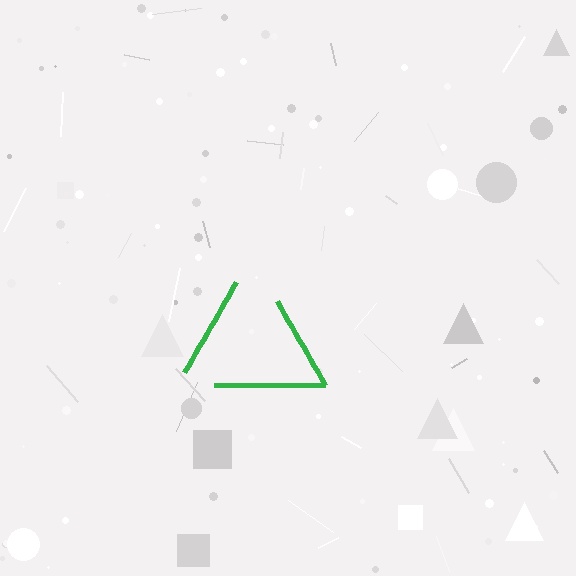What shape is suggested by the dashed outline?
The dashed outline suggests a triangle.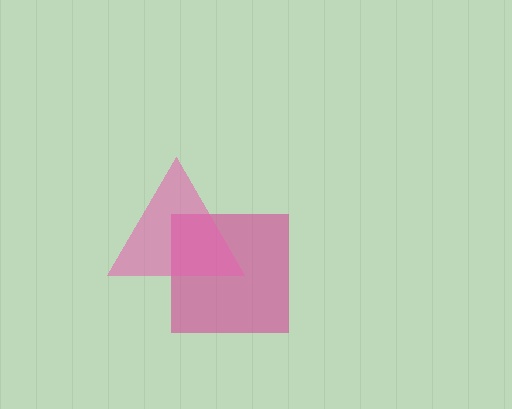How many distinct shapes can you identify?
There are 2 distinct shapes: a magenta square, a pink triangle.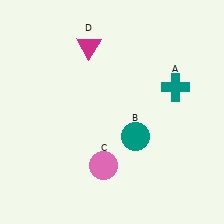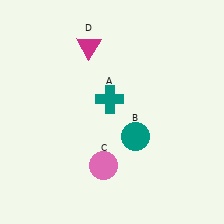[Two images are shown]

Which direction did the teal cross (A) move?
The teal cross (A) moved left.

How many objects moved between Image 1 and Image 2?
1 object moved between the two images.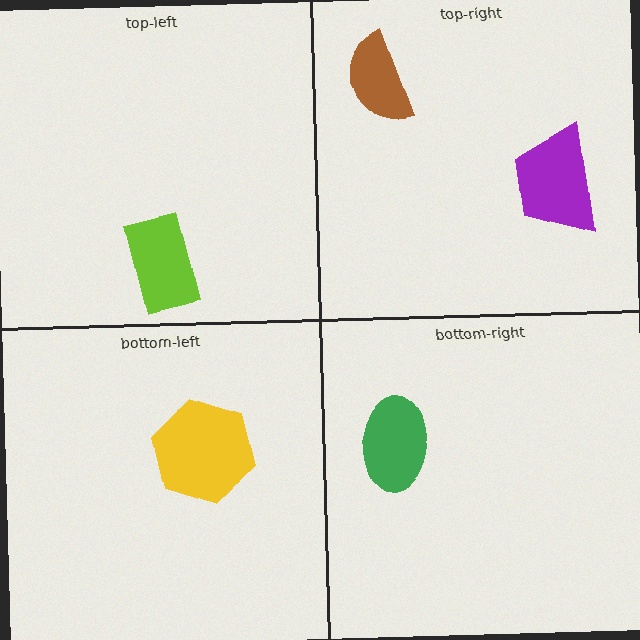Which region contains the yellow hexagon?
The bottom-left region.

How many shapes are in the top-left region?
1.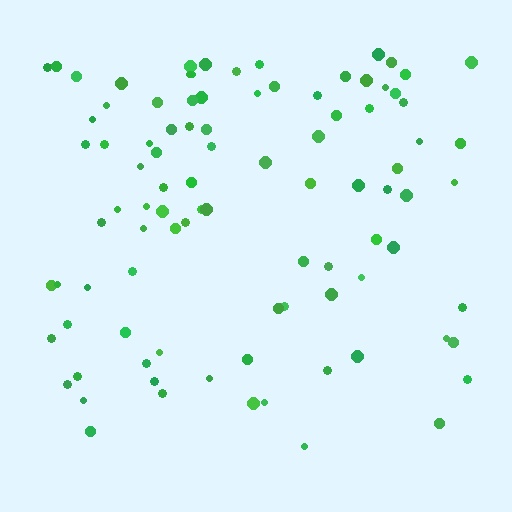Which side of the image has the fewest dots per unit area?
The bottom.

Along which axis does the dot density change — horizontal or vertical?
Vertical.